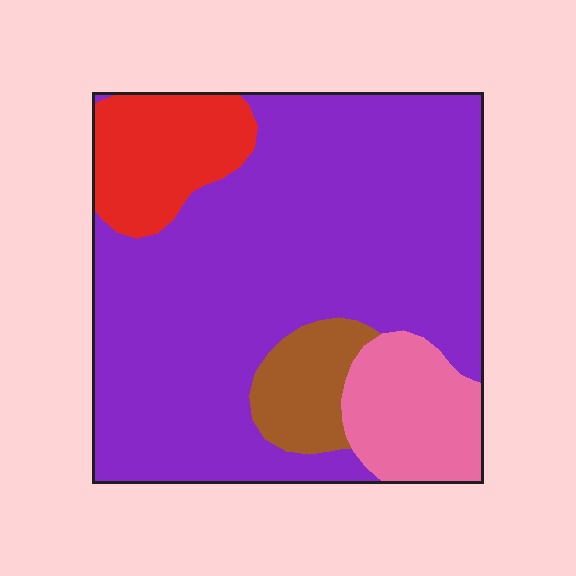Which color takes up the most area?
Purple, at roughly 70%.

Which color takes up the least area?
Brown, at roughly 5%.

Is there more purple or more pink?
Purple.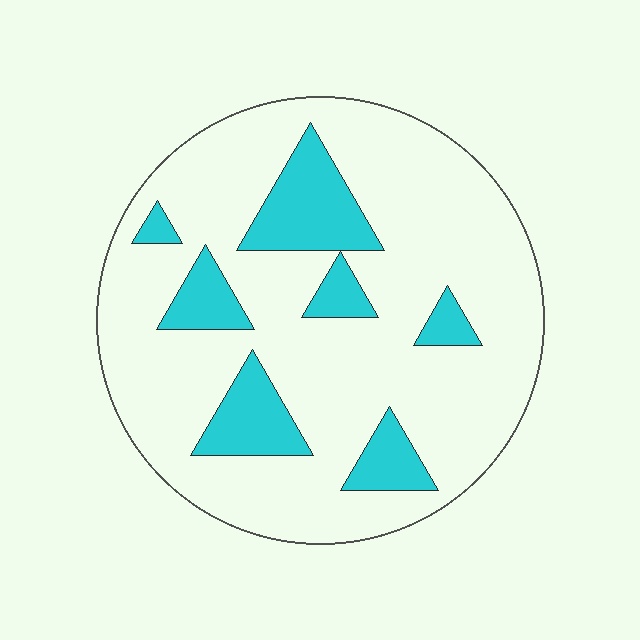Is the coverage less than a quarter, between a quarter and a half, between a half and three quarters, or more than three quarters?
Less than a quarter.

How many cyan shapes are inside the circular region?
7.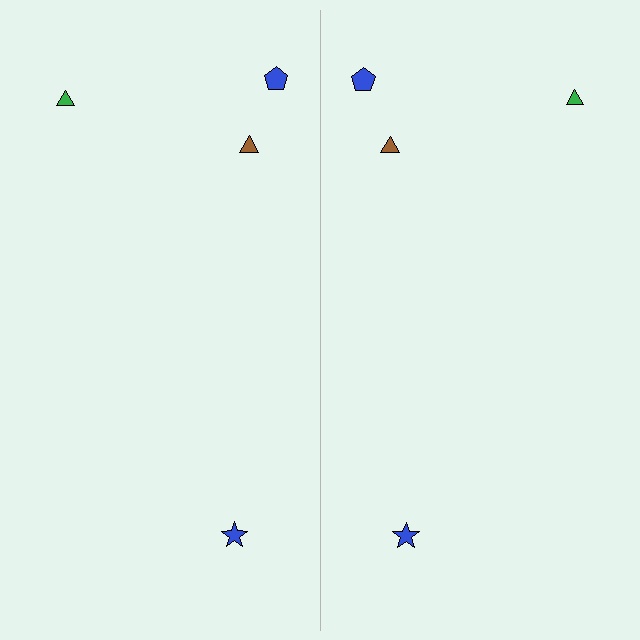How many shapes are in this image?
There are 8 shapes in this image.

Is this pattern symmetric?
Yes, this pattern has bilateral (reflection) symmetry.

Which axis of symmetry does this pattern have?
The pattern has a vertical axis of symmetry running through the center of the image.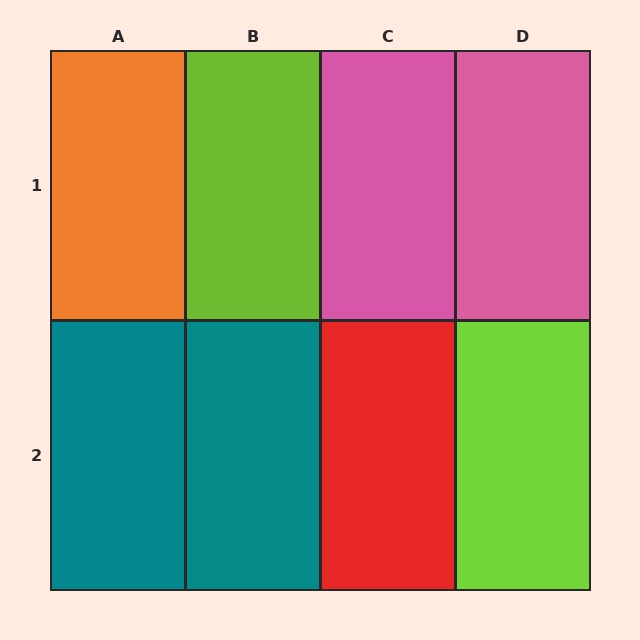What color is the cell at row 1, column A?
Orange.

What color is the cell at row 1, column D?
Pink.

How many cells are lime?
2 cells are lime.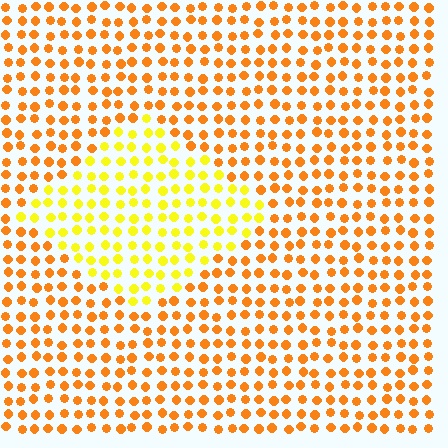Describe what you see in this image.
The image is filled with small orange elements in a uniform arrangement. A diamond-shaped region is visible where the elements are tinted to a slightly different hue, forming a subtle color boundary.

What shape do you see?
I see a diamond.